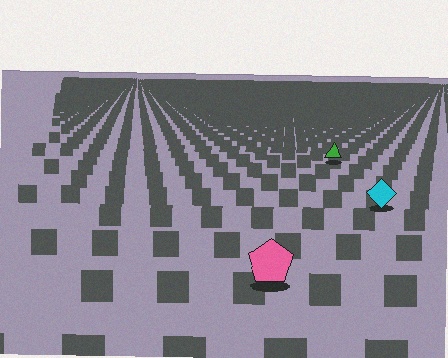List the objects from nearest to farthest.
From nearest to farthest: the pink pentagon, the cyan diamond, the green triangle.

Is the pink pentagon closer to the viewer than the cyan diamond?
Yes. The pink pentagon is closer — you can tell from the texture gradient: the ground texture is coarser near it.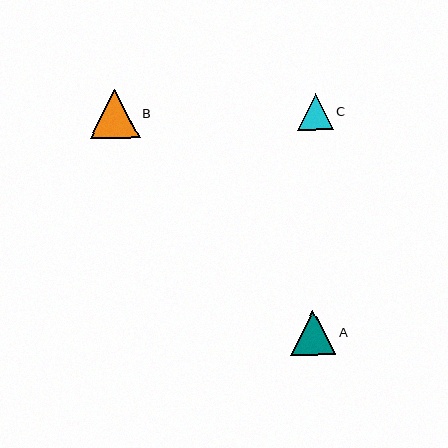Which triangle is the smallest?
Triangle C is the smallest with a size of approximately 36 pixels.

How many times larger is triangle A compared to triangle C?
Triangle A is approximately 1.3 times the size of triangle C.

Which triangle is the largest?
Triangle B is the largest with a size of approximately 50 pixels.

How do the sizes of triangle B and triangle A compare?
Triangle B and triangle A are approximately the same size.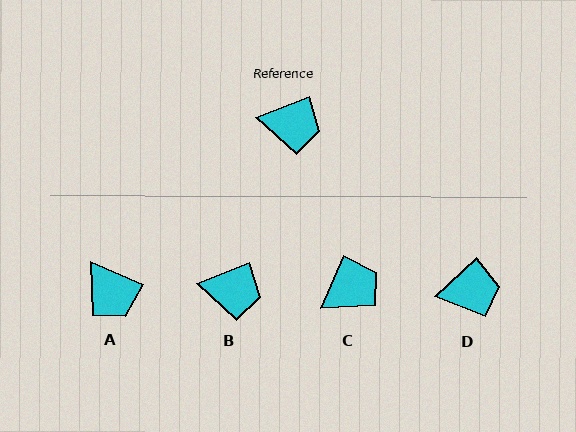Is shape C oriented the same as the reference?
No, it is off by about 45 degrees.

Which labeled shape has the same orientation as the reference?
B.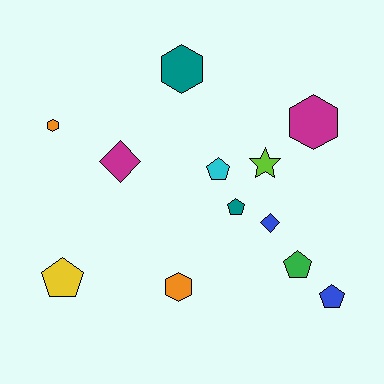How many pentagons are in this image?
There are 5 pentagons.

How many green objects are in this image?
There is 1 green object.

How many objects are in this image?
There are 12 objects.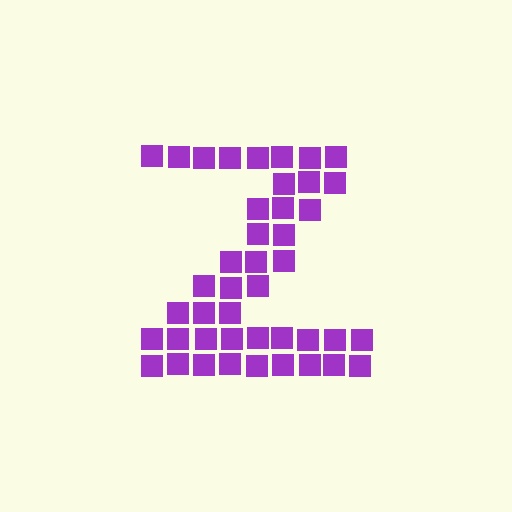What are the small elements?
The small elements are squares.